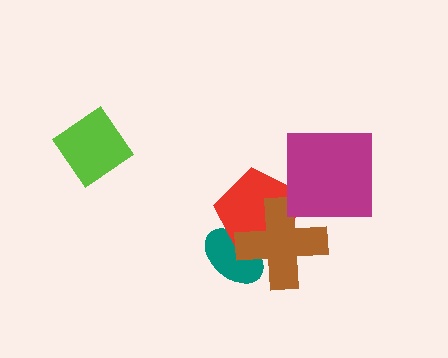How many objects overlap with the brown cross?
2 objects overlap with the brown cross.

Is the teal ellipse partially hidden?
Yes, it is partially covered by another shape.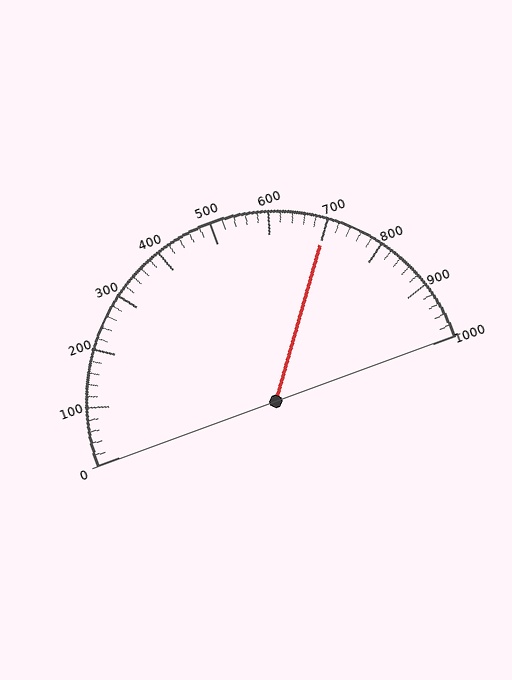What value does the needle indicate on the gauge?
The needle indicates approximately 700.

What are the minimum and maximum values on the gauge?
The gauge ranges from 0 to 1000.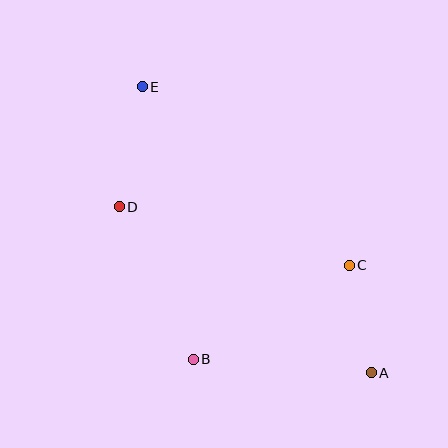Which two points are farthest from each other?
Points A and E are farthest from each other.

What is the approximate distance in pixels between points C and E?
The distance between C and E is approximately 273 pixels.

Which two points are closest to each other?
Points A and C are closest to each other.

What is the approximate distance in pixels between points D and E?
The distance between D and E is approximately 122 pixels.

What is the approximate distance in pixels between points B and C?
The distance between B and C is approximately 182 pixels.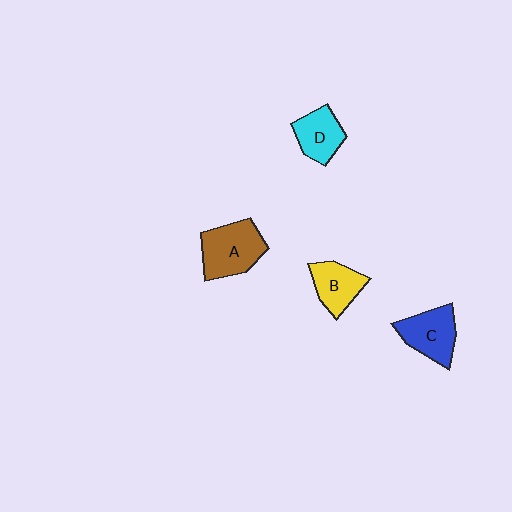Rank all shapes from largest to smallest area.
From largest to smallest: A (brown), C (blue), B (yellow), D (cyan).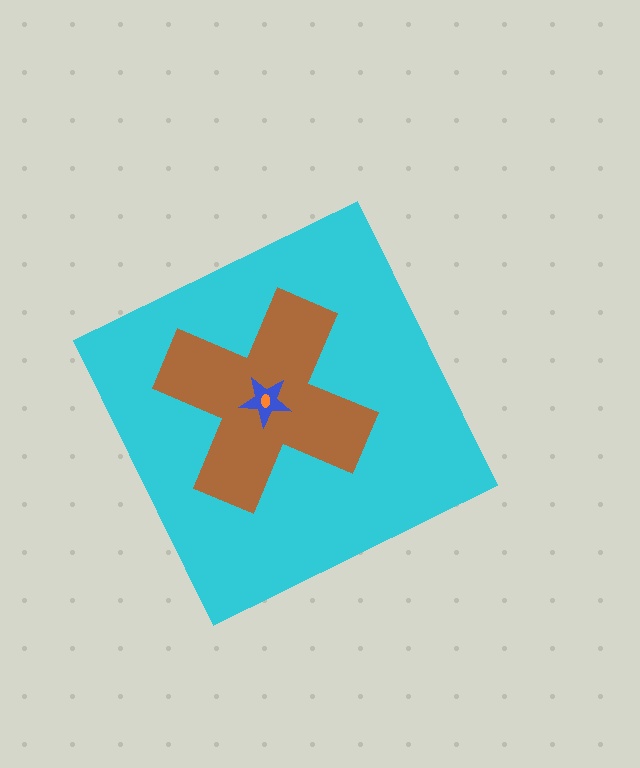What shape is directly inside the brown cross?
The blue star.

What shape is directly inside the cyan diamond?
The brown cross.